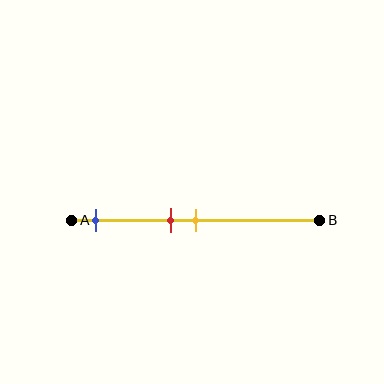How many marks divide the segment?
There are 3 marks dividing the segment.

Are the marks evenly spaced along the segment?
No, the marks are not evenly spaced.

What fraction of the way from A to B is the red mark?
The red mark is approximately 40% (0.4) of the way from A to B.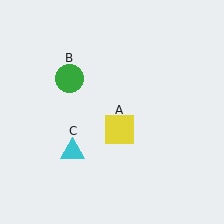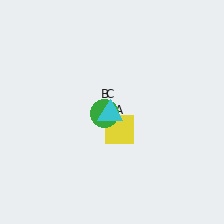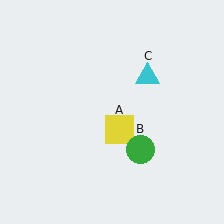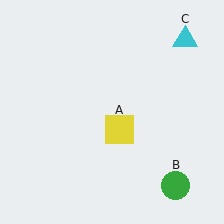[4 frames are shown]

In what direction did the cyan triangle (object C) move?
The cyan triangle (object C) moved up and to the right.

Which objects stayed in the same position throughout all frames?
Yellow square (object A) remained stationary.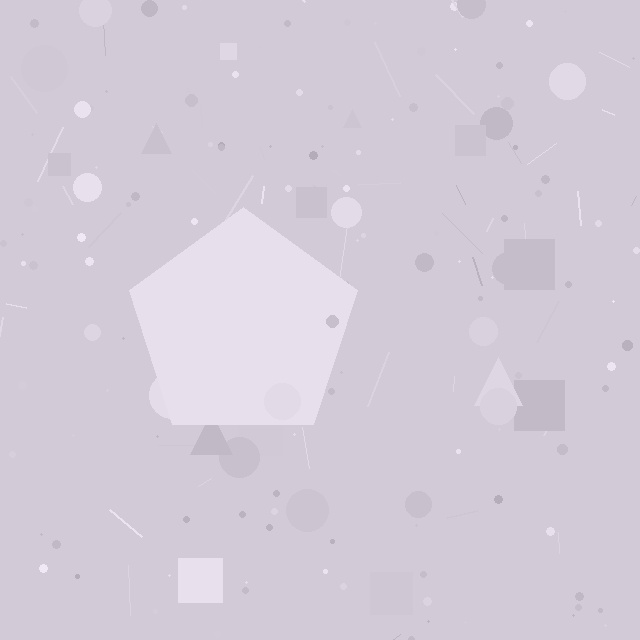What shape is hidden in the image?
A pentagon is hidden in the image.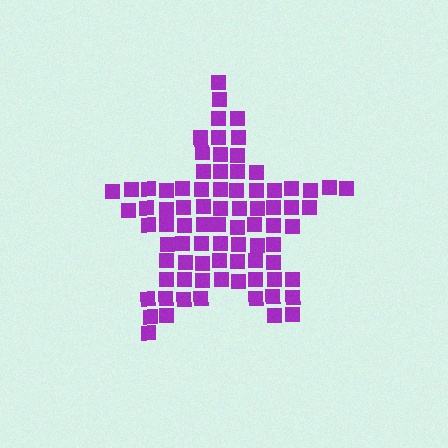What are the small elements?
The small elements are squares.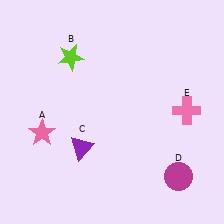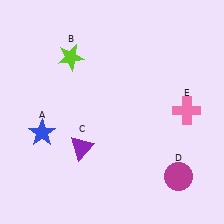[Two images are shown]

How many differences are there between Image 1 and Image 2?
There is 1 difference between the two images.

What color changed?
The star (A) changed from pink in Image 1 to blue in Image 2.